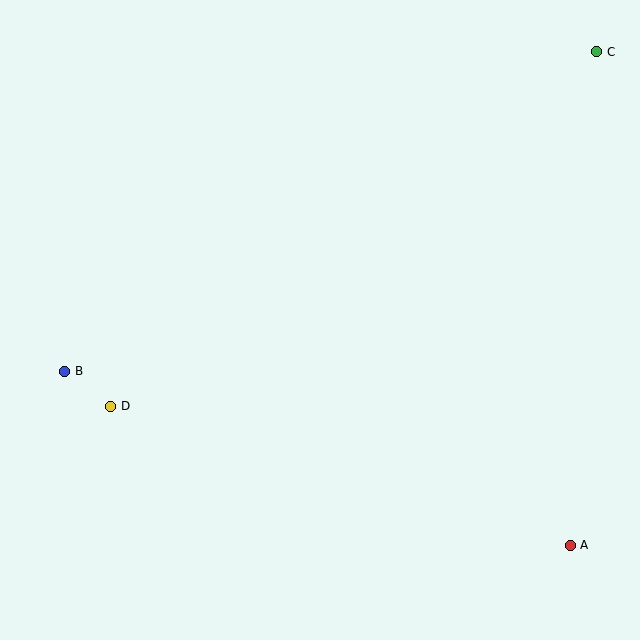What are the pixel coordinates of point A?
Point A is at (570, 545).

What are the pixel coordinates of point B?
Point B is at (65, 371).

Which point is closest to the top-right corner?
Point C is closest to the top-right corner.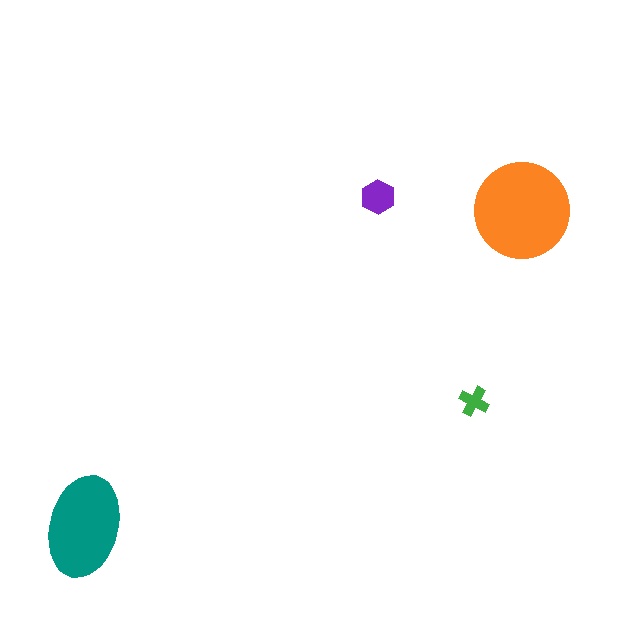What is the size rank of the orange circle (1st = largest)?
1st.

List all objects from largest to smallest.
The orange circle, the teal ellipse, the purple hexagon, the green cross.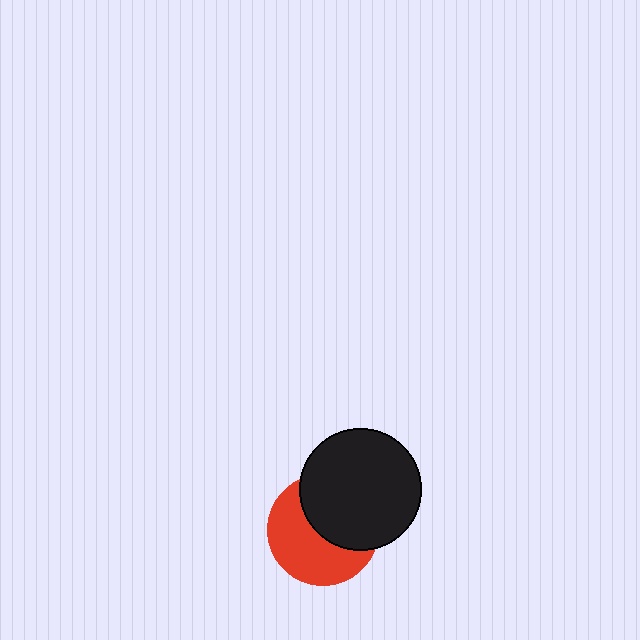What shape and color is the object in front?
The object in front is a black circle.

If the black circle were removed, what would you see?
You would see the complete red circle.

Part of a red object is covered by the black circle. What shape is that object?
It is a circle.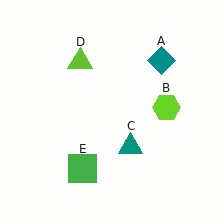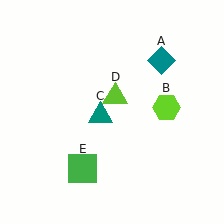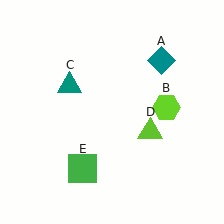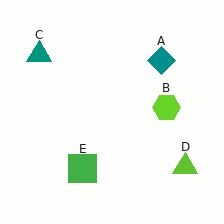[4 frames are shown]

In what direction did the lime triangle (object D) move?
The lime triangle (object D) moved down and to the right.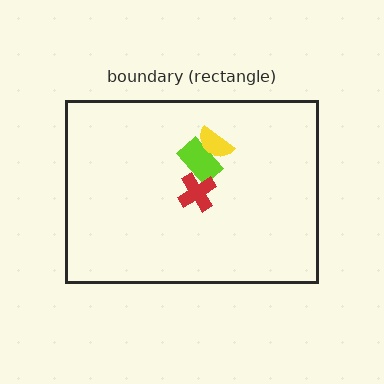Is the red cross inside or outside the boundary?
Inside.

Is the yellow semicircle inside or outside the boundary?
Inside.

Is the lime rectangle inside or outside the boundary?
Inside.